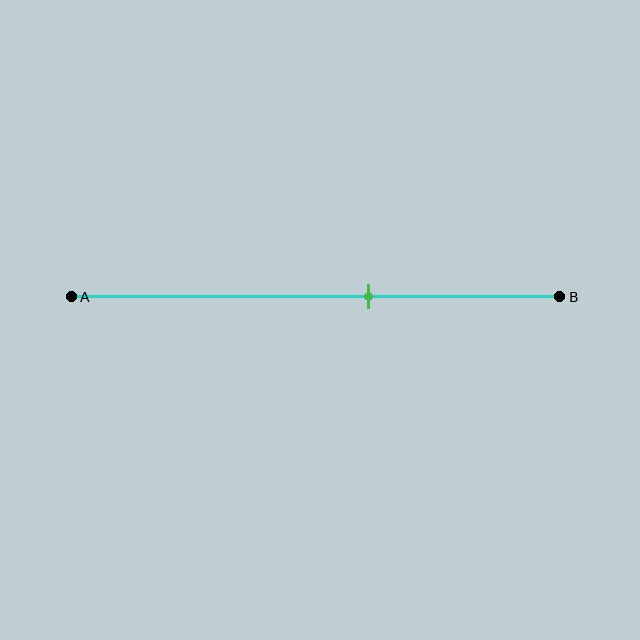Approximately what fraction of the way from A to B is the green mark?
The green mark is approximately 60% of the way from A to B.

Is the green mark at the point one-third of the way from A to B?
No, the mark is at about 60% from A, not at the 33% one-third point.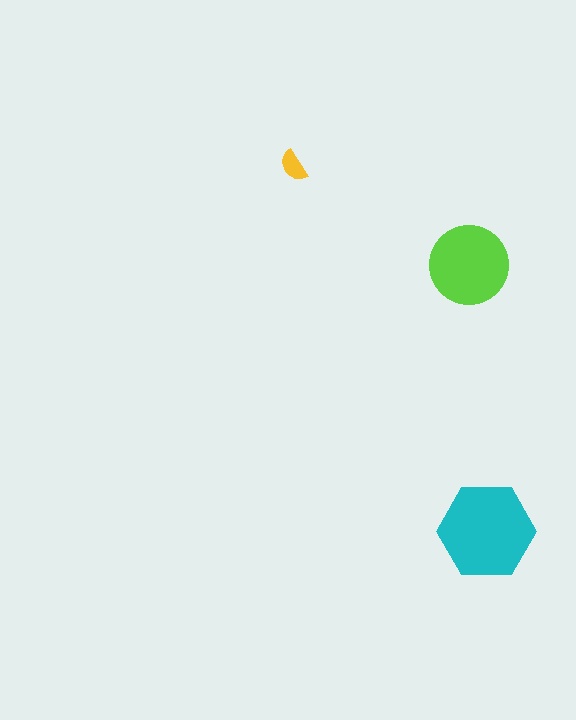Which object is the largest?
The cyan hexagon.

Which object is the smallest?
The yellow semicircle.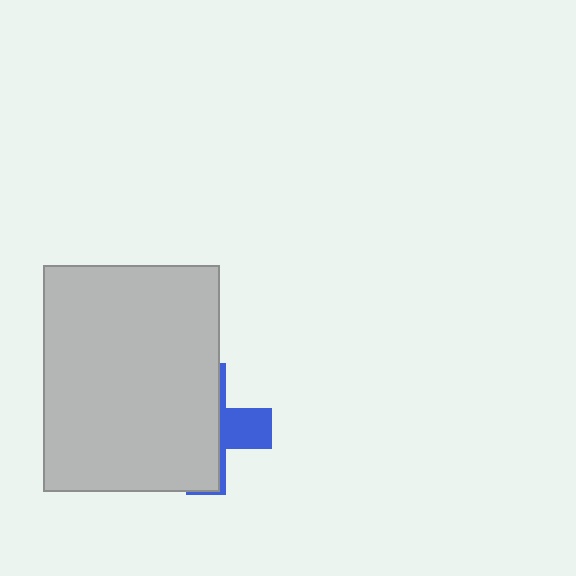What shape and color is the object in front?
The object in front is a light gray rectangle.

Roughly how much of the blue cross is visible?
A small part of it is visible (roughly 31%).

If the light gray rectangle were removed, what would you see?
You would see the complete blue cross.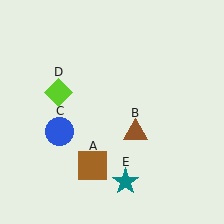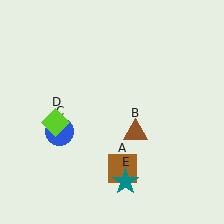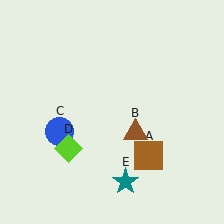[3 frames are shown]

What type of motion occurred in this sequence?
The brown square (object A), lime diamond (object D) rotated counterclockwise around the center of the scene.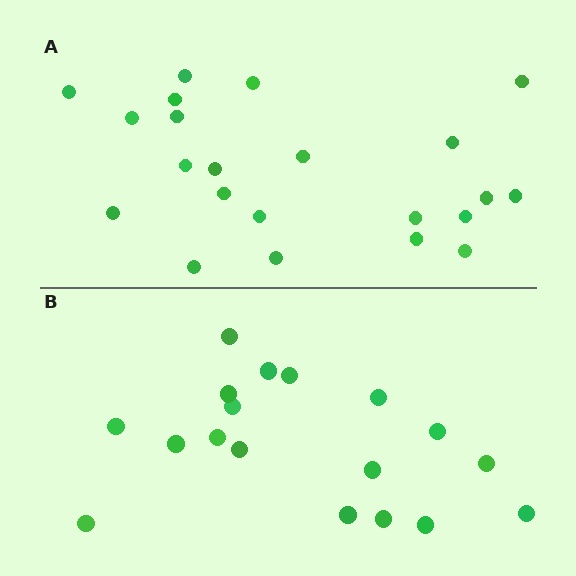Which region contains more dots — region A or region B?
Region A (the top region) has more dots.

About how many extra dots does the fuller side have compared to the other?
Region A has about 4 more dots than region B.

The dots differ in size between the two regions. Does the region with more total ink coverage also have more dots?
No. Region B has more total ink coverage because its dots are larger, but region A actually contains more individual dots. Total area can be misleading — the number of items is what matters here.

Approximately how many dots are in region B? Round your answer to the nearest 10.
About 20 dots. (The exact count is 18, which rounds to 20.)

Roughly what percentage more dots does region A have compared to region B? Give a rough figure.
About 20% more.